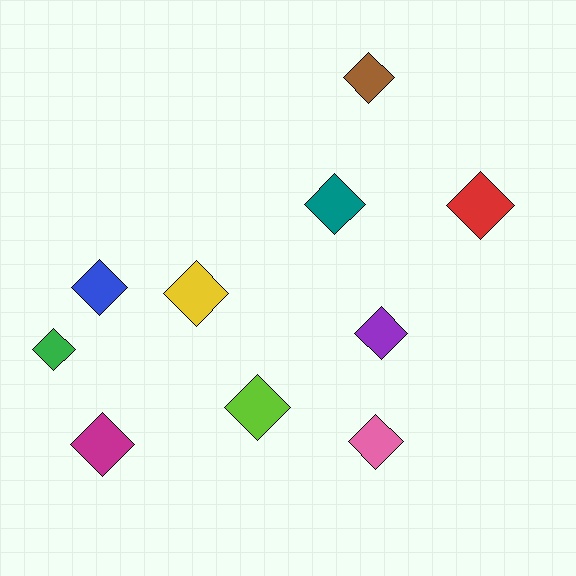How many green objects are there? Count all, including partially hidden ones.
There is 1 green object.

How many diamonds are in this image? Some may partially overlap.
There are 10 diamonds.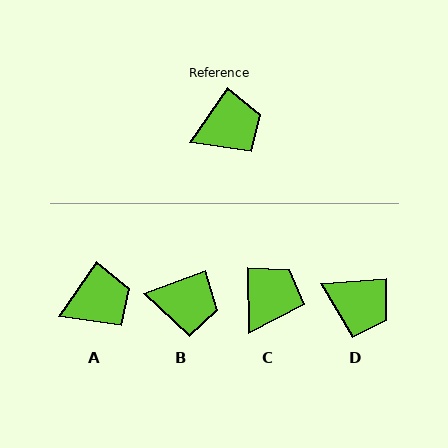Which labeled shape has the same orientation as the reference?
A.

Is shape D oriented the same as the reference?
No, it is off by about 51 degrees.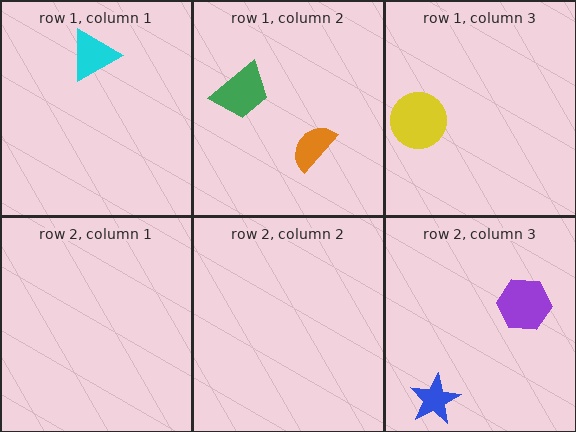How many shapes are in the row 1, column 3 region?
1.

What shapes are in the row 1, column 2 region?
The green trapezoid, the orange semicircle.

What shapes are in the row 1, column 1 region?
The cyan triangle.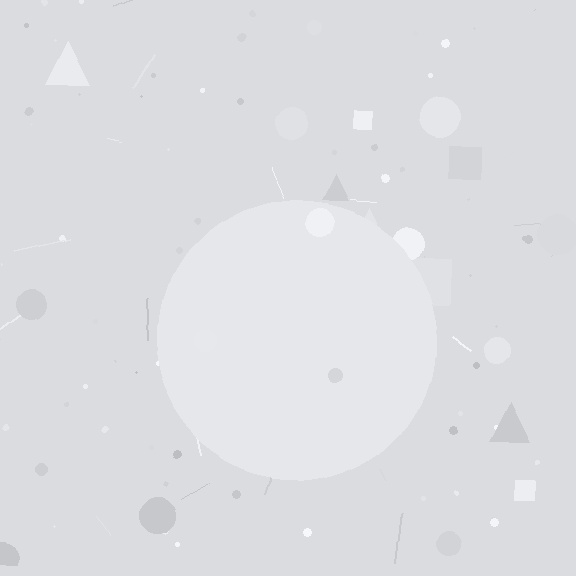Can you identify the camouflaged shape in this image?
The camouflaged shape is a circle.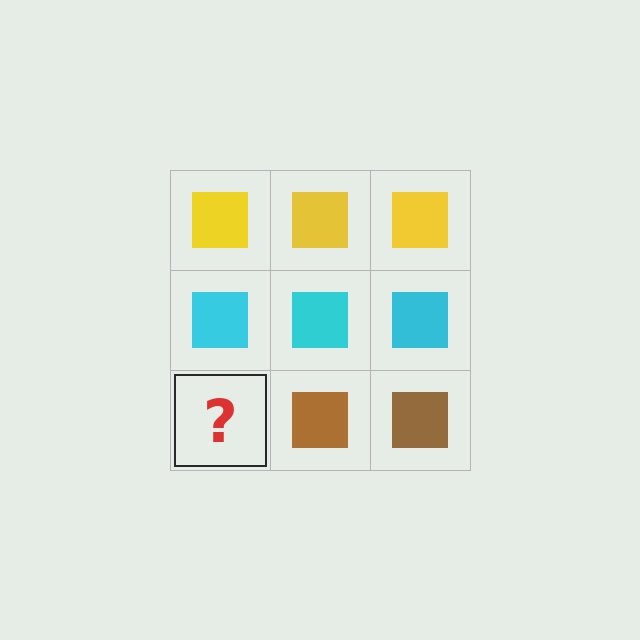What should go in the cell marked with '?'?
The missing cell should contain a brown square.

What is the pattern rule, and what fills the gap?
The rule is that each row has a consistent color. The gap should be filled with a brown square.